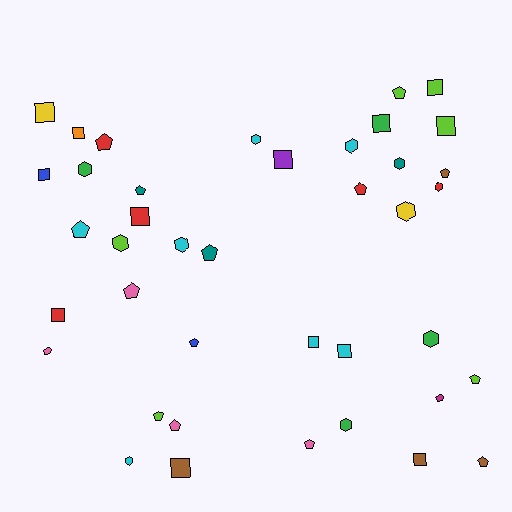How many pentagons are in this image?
There are 16 pentagons.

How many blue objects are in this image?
There are 2 blue objects.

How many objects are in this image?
There are 40 objects.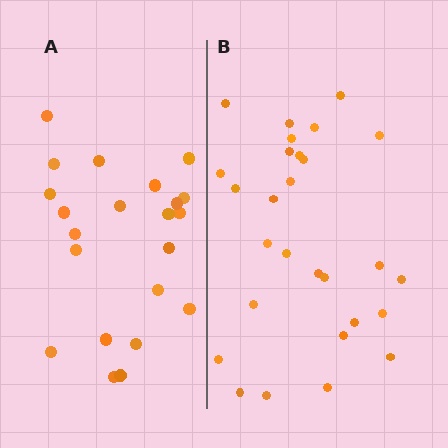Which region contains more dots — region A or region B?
Region B (the right region) has more dots.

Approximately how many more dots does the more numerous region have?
Region B has about 6 more dots than region A.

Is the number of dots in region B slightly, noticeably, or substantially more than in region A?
Region B has noticeably more, but not dramatically so. The ratio is roughly 1.3 to 1.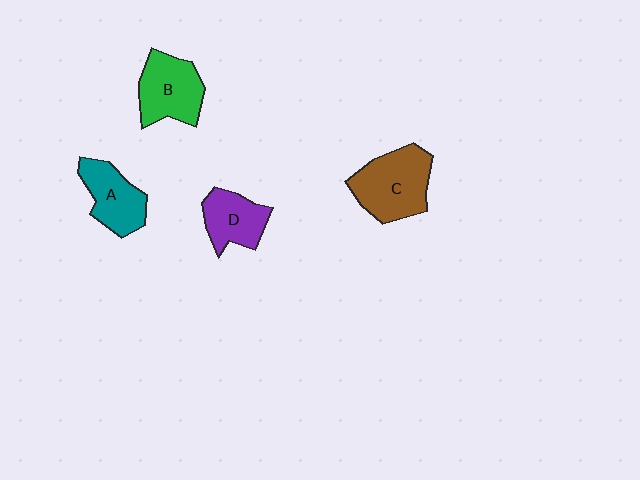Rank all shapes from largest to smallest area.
From largest to smallest: C (brown), B (green), A (teal), D (purple).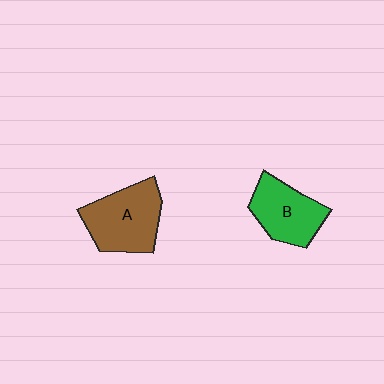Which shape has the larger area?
Shape A (brown).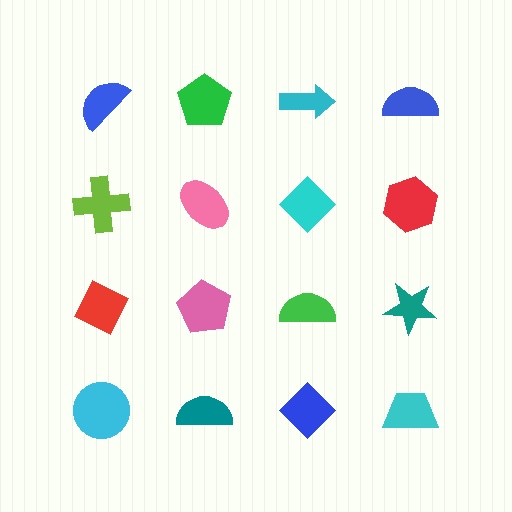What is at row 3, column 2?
A pink pentagon.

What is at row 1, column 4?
A blue semicircle.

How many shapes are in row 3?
4 shapes.